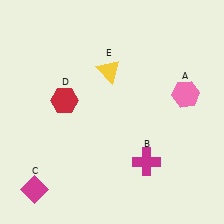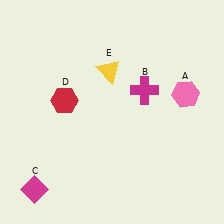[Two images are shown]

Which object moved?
The magenta cross (B) moved up.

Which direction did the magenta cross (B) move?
The magenta cross (B) moved up.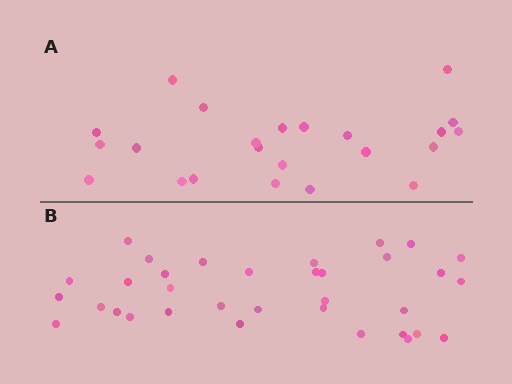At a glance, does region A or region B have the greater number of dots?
Region B (the bottom region) has more dots.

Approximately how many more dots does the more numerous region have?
Region B has roughly 12 or so more dots than region A.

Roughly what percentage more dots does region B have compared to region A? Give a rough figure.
About 50% more.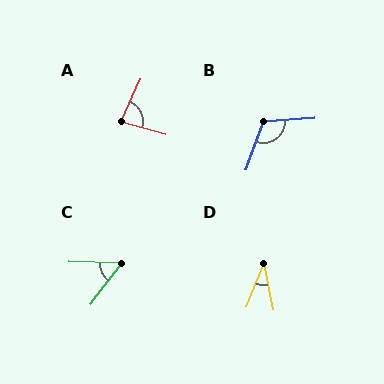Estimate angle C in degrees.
Approximately 55 degrees.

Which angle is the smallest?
D, at approximately 34 degrees.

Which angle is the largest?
B, at approximately 114 degrees.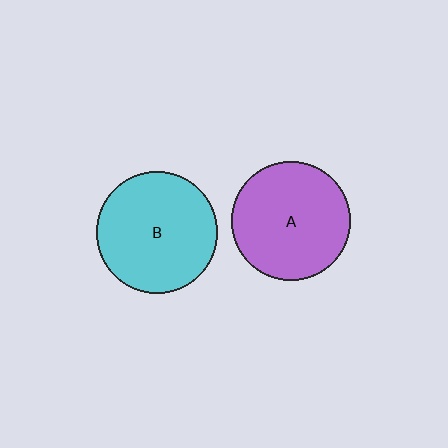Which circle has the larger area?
Circle B (cyan).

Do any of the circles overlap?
No, none of the circles overlap.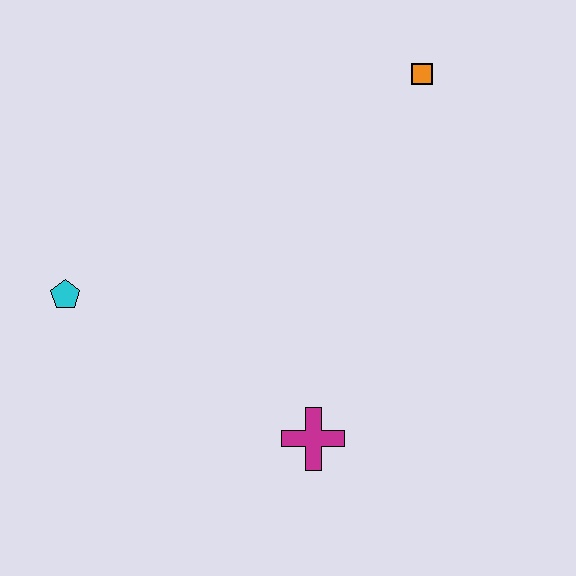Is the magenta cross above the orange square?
No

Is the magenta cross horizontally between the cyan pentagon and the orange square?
Yes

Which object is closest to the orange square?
The magenta cross is closest to the orange square.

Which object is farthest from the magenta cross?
The orange square is farthest from the magenta cross.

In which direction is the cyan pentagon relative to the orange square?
The cyan pentagon is to the left of the orange square.